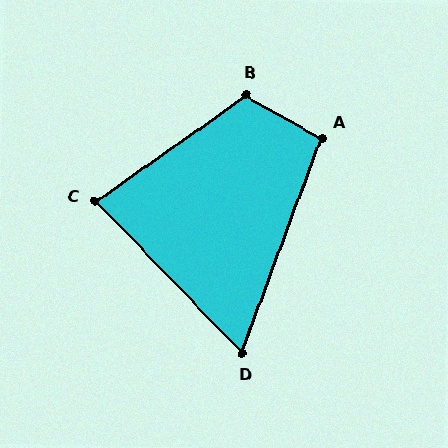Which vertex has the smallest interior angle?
D, at approximately 64 degrees.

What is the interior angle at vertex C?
Approximately 81 degrees (acute).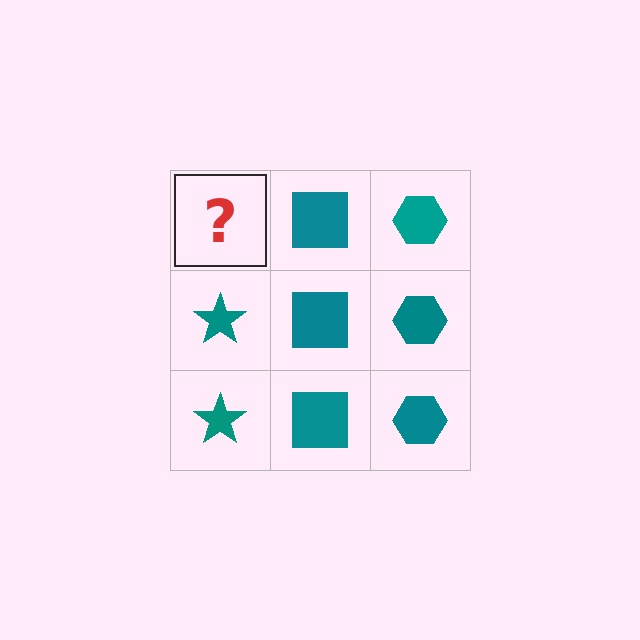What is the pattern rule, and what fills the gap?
The rule is that each column has a consistent shape. The gap should be filled with a teal star.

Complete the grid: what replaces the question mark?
The question mark should be replaced with a teal star.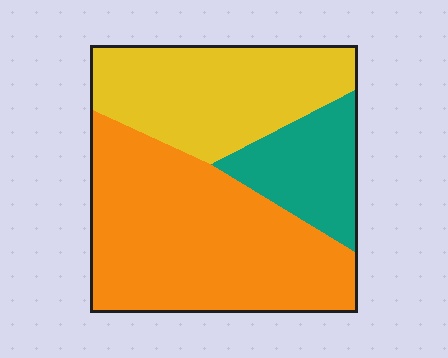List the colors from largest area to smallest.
From largest to smallest: orange, yellow, teal.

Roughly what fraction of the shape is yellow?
Yellow covers about 30% of the shape.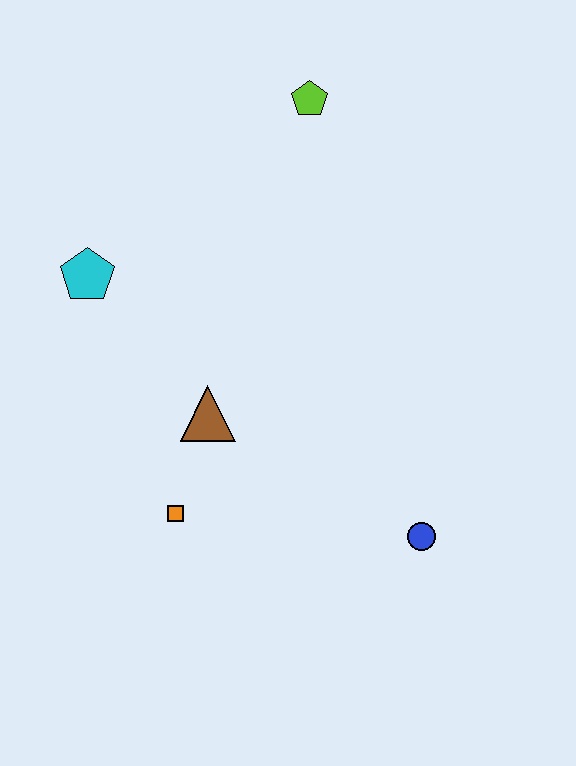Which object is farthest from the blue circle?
The lime pentagon is farthest from the blue circle.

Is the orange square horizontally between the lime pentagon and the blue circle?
No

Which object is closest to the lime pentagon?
The cyan pentagon is closest to the lime pentagon.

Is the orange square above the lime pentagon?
No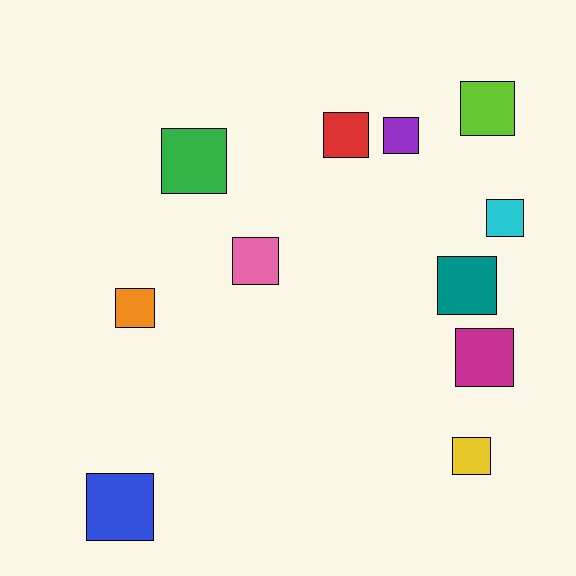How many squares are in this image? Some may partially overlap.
There are 11 squares.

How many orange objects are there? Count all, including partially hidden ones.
There is 1 orange object.